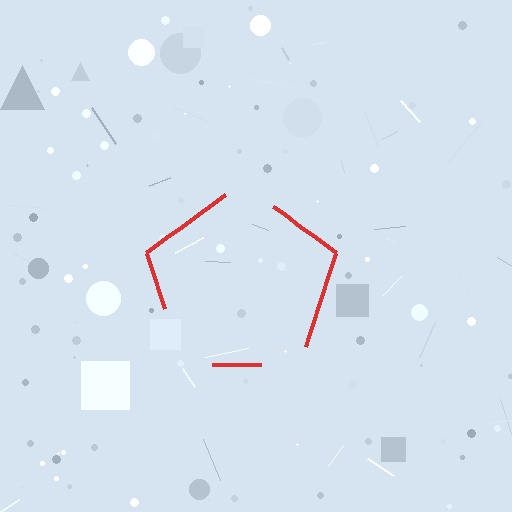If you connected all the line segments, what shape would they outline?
They would outline a pentagon.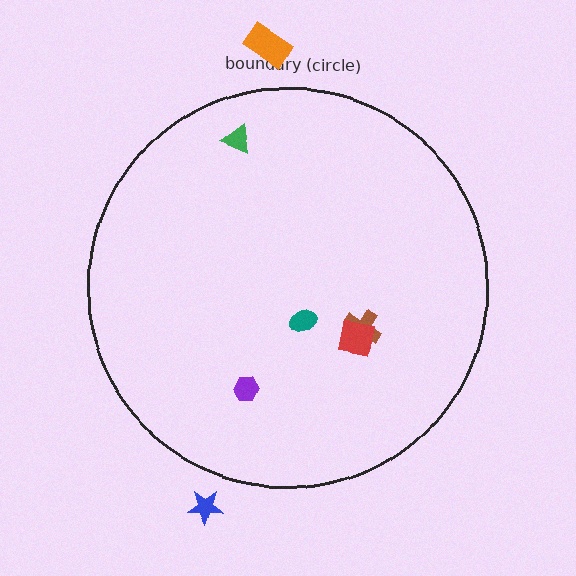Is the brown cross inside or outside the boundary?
Inside.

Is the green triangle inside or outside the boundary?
Inside.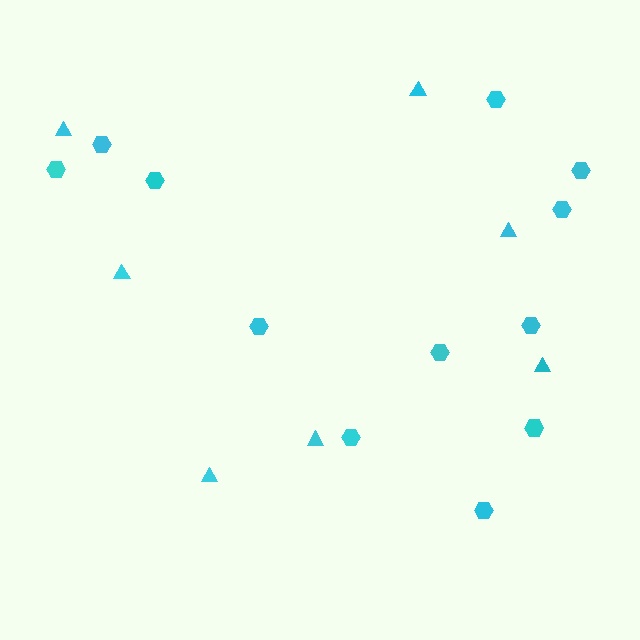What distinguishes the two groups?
There are 2 groups: one group of triangles (7) and one group of hexagons (12).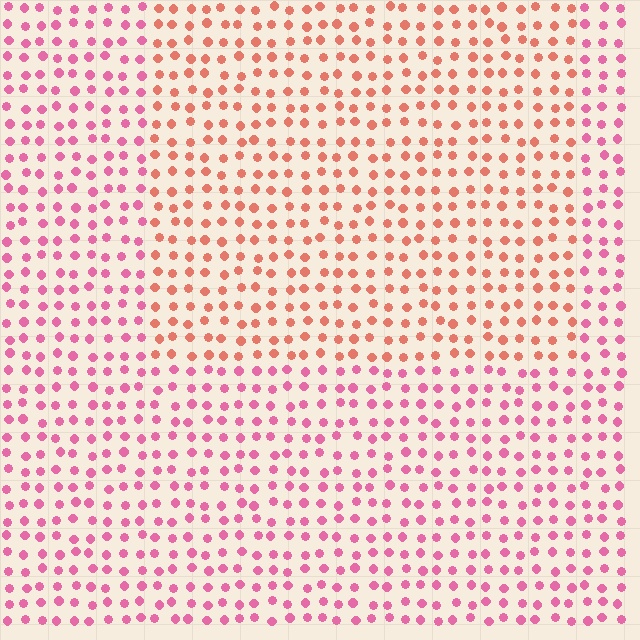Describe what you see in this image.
The image is filled with small pink elements in a uniform arrangement. A rectangle-shaped region is visible where the elements are tinted to a slightly different hue, forming a subtle color boundary.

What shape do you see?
I see a rectangle.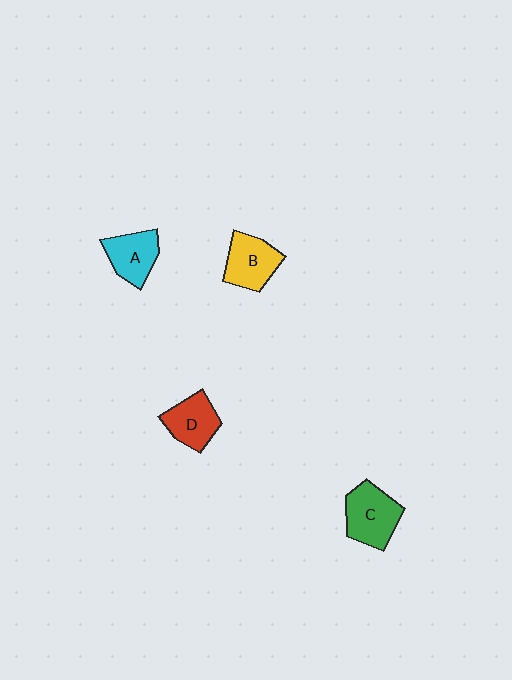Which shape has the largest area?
Shape C (green).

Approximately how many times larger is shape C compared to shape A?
Approximately 1.2 times.